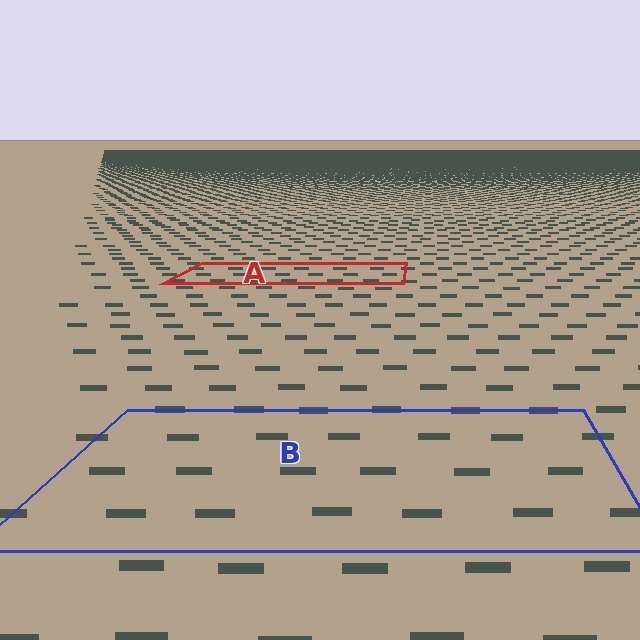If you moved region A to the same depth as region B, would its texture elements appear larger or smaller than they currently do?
They would appear larger. At a closer depth, the same texture elements are projected at a bigger on-screen size.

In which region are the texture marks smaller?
The texture marks are smaller in region A, because it is farther away.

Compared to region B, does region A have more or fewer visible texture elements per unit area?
Region A has more texture elements per unit area — they are packed more densely because it is farther away.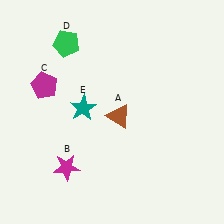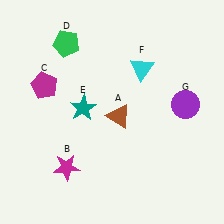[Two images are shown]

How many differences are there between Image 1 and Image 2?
There are 2 differences between the two images.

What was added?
A cyan triangle (F), a purple circle (G) were added in Image 2.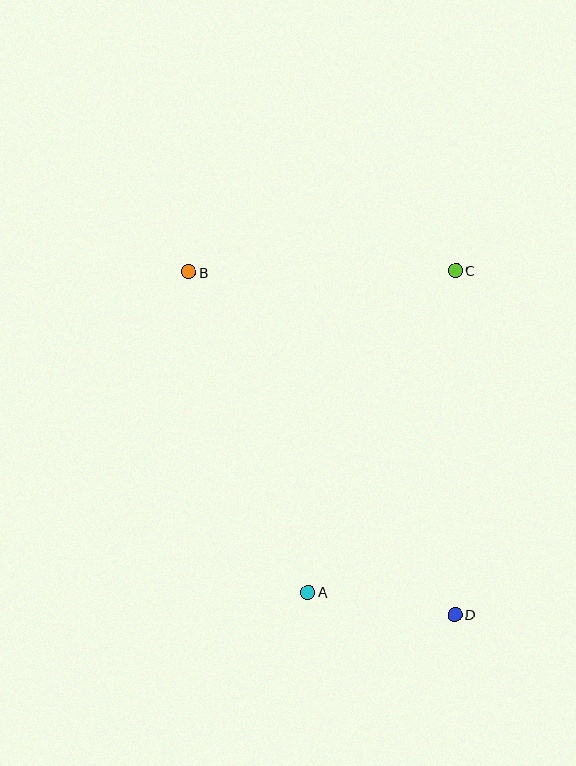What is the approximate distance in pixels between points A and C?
The distance between A and C is approximately 354 pixels.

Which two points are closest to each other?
Points A and D are closest to each other.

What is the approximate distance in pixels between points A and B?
The distance between A and B is approximately 342 pixels.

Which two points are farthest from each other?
Points B and D are farthest from each other.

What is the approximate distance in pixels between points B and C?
The distance between B and C is approximately 267 pixels.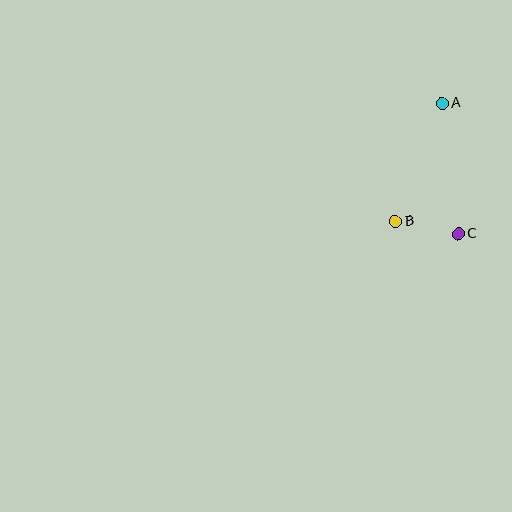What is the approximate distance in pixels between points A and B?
The distance between A and B is approximately 127 pixels.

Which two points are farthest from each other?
Points A and C are farthest from each other.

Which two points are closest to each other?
Points B and C are closest to each other.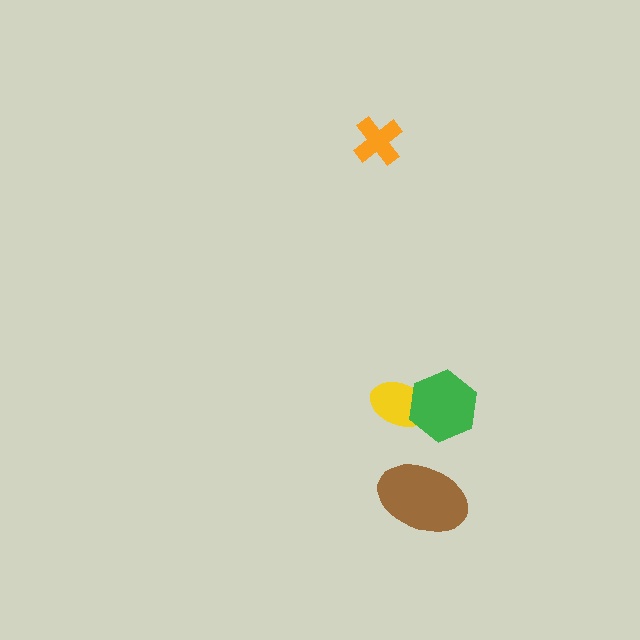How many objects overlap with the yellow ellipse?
1 object overlaps with the yellow ellipse.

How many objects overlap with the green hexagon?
1 object overlaps with the green hexagon.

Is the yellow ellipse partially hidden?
Yes, it is partially covered by another shape.